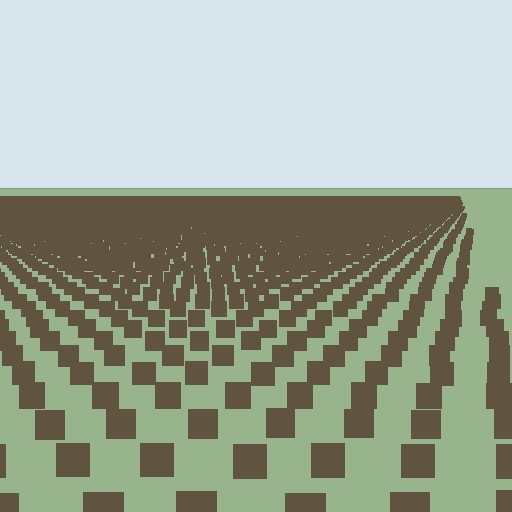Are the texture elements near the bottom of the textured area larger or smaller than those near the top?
Larger. Near the bottom, elements are closer to the viewer and appear at a bigger on-screen size.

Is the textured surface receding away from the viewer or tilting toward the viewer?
The surface is receding away from the viewer. Texture elements get smaller and denser toward the top.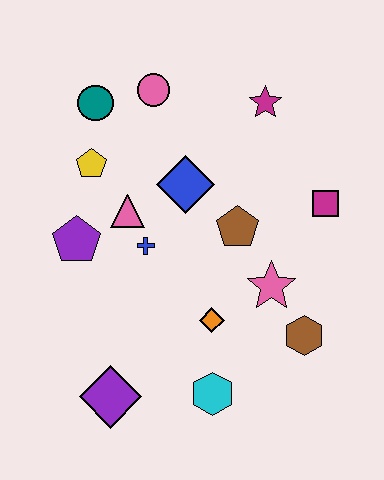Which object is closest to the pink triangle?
The blue cross is closest to the pink triangle.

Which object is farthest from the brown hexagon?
The teal circle is farthest from the brown hexagon.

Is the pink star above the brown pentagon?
No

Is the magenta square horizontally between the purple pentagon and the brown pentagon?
No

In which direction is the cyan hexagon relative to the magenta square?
The cyan hexagon is below the magenta square.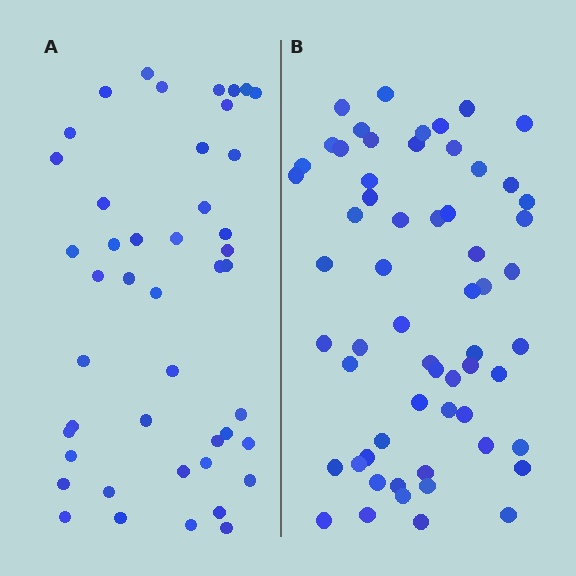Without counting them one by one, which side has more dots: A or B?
Region B (the right region) has more dots.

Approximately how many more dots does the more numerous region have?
Region B has approximately 15 more dots than region A.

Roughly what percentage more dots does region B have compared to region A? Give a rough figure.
About 35% more.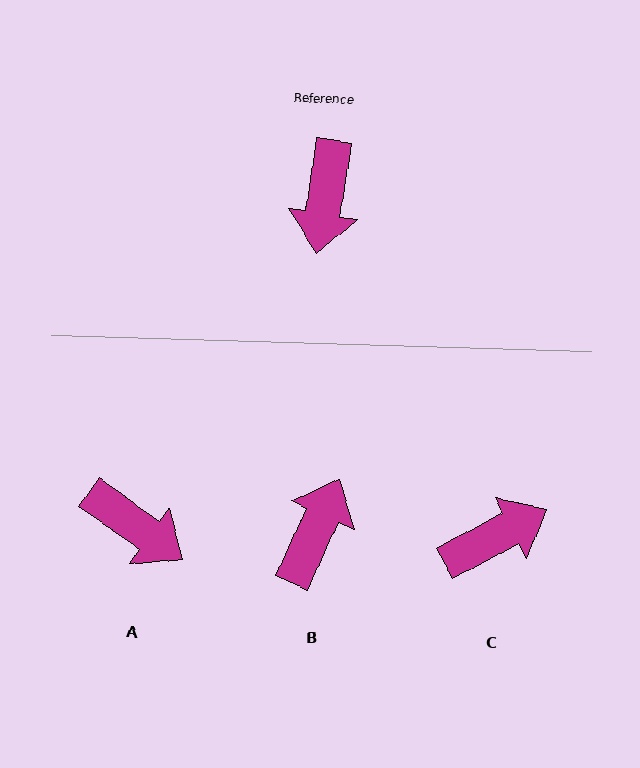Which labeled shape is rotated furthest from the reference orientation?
B, about 164 degrees away.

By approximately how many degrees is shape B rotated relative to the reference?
Approximately 164 degrees counter-clockwise.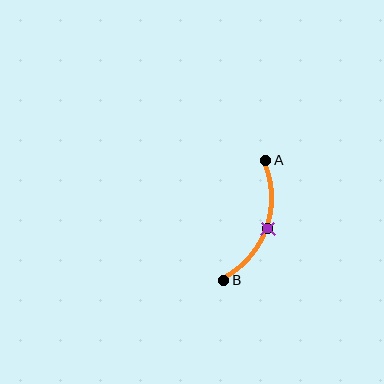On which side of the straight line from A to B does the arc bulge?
The arc bulges to the right of the straight line connecting A and B.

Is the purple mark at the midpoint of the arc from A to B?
Yes. The purple mark lies on the arc at equal arc-length from both A and B — it is the arc midpoint.